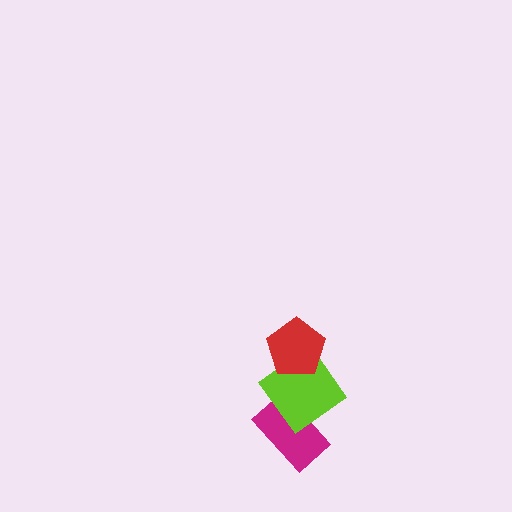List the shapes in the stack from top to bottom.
From top to bottom: the red pentagon, the lime diamond, the magenta rectangle.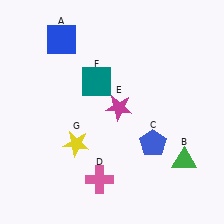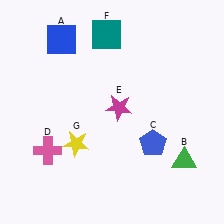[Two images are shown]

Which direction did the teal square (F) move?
The teal square (F) moved up.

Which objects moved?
The objects that moved are: the pink cross (D), the teal square (F).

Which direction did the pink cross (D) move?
The pink cross (D) moved left.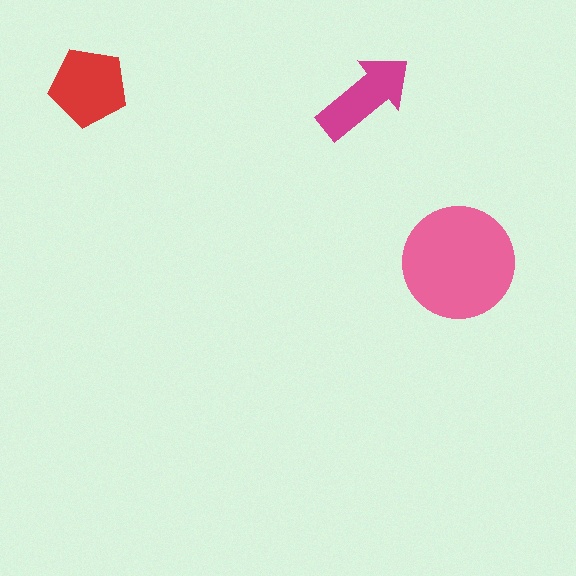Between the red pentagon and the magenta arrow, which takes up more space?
The red pentagon.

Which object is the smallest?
The magenta arrow.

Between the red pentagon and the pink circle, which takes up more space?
The pink circle.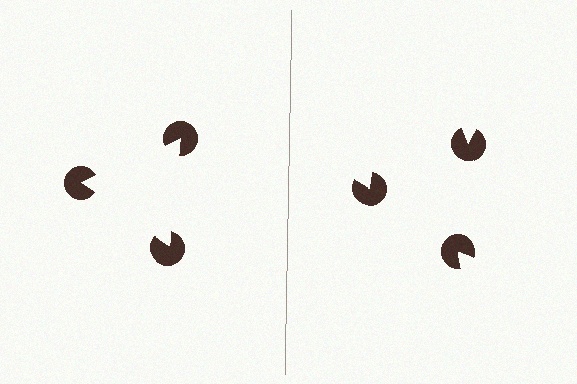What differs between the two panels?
The pac-man discs are positioned identically on both sides; only the wedge orientations differ. On the left they align to a triangle; on the right they are misaligned.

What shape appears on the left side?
An illusory triangle.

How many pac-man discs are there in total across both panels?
6 — 3 on each side.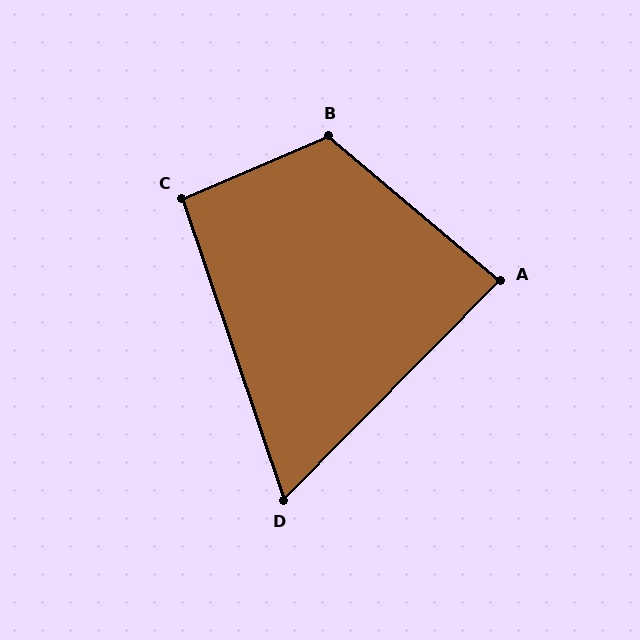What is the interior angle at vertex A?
Approximately 86 degrees (approximately right).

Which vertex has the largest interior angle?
B, at approximately 117 degrees.